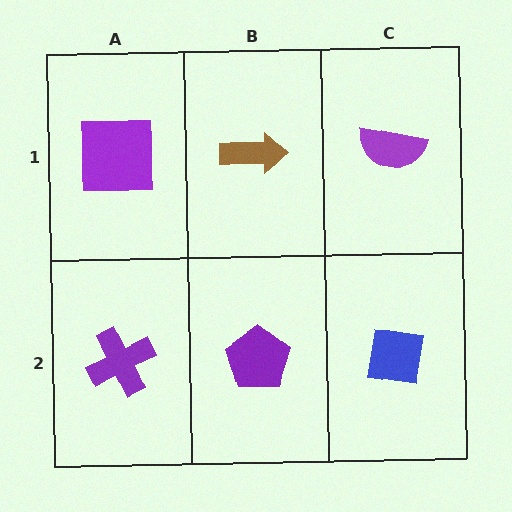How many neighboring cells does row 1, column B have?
3.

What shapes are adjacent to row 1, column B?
A purple pentagon (row 2, column B), a purple square (row 1, column A), a purple semicircle (row 1, column C).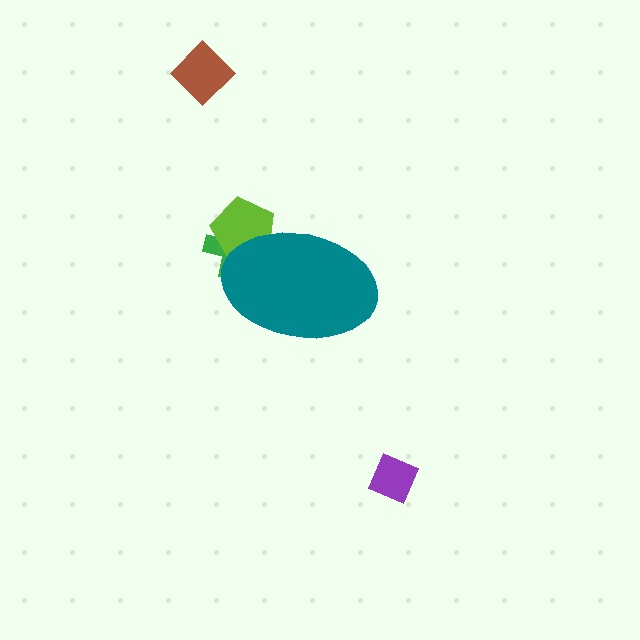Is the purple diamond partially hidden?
No, the purple diamond is fully visible.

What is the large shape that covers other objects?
A teal ellipse.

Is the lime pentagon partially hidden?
Yes, the lime pentagon is partially hidden behind the teal ellipse.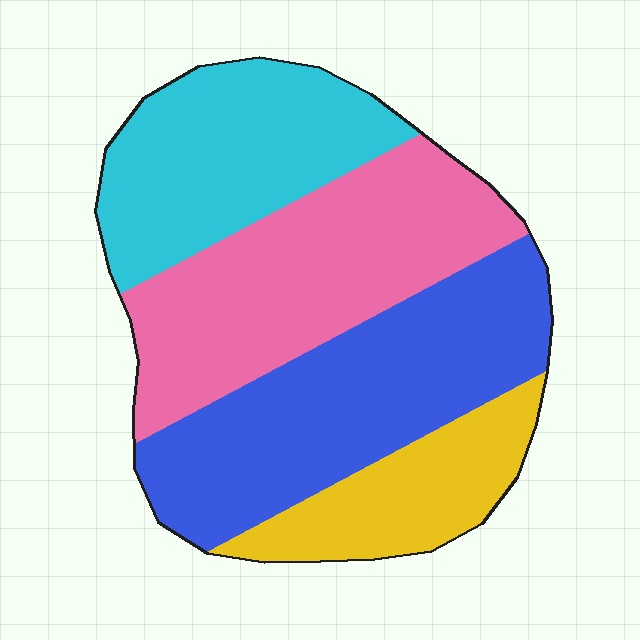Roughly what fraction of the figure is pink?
Pink takes up about one third (1/3) of the figure.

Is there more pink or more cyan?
Pink.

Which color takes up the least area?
Yellow, at roughly 15%.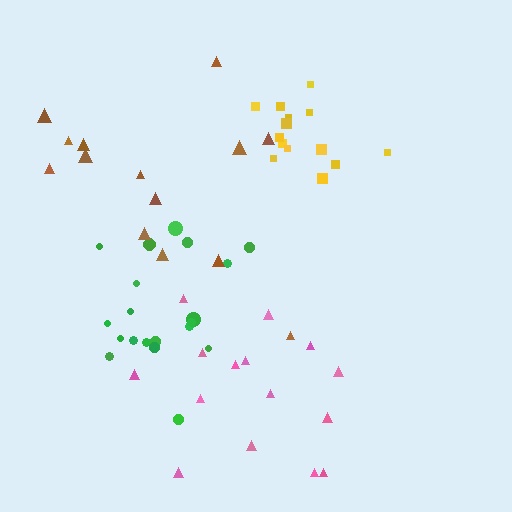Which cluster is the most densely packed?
Green.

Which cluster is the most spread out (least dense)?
Brown.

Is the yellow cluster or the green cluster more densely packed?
Green.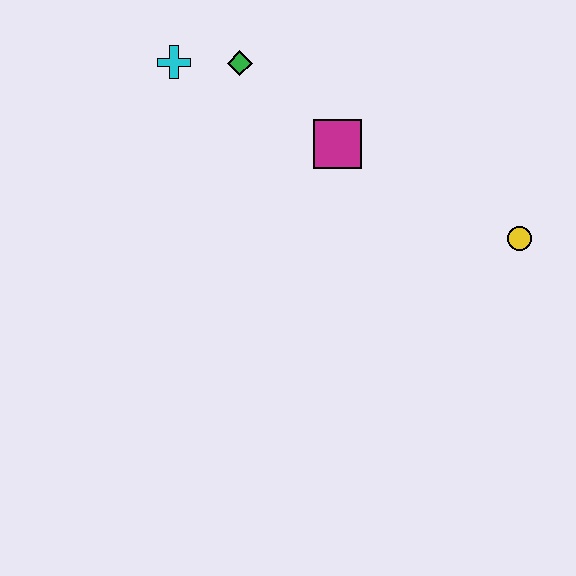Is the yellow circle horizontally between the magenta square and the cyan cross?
No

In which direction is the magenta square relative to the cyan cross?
The magenta square is to the right of the cyan cross.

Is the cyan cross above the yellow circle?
Yes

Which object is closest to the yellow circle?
The magenta square is closest to the yellow circle.